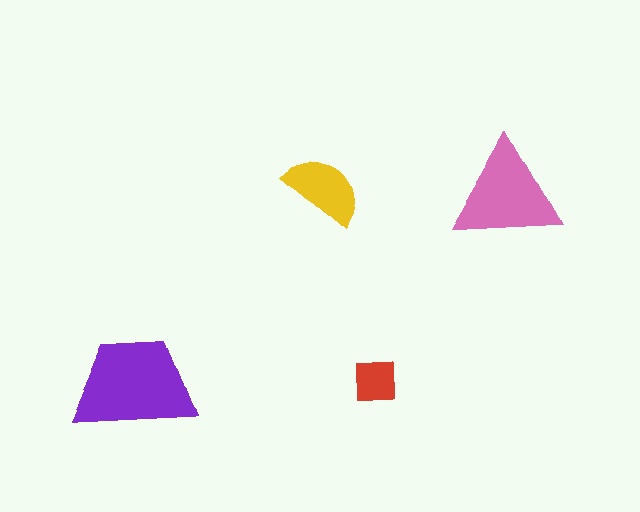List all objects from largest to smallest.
The purple trapezoid, the pink triangle, the yellow semicircle, the red square.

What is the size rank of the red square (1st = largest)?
4th.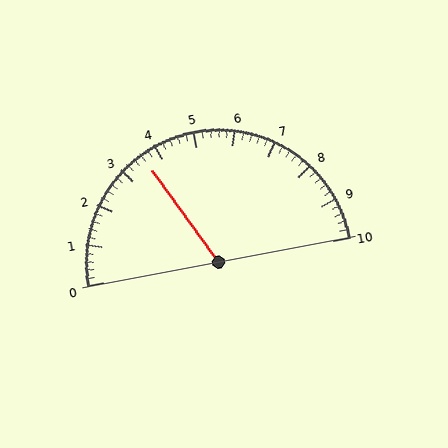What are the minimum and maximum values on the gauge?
The gauge ranges from 0 to 10.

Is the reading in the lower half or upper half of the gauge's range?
The reading is in the lower half of the range (0 to 10).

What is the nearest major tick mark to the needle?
The nearest major tick mark is 4.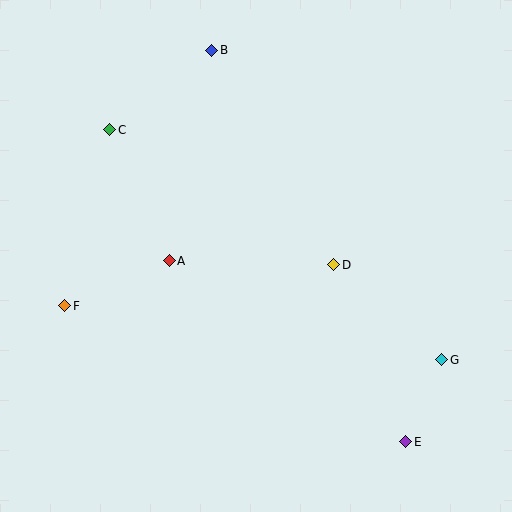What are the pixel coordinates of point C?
Point C is at (110, 130).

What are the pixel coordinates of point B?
Point B is at (212, 50).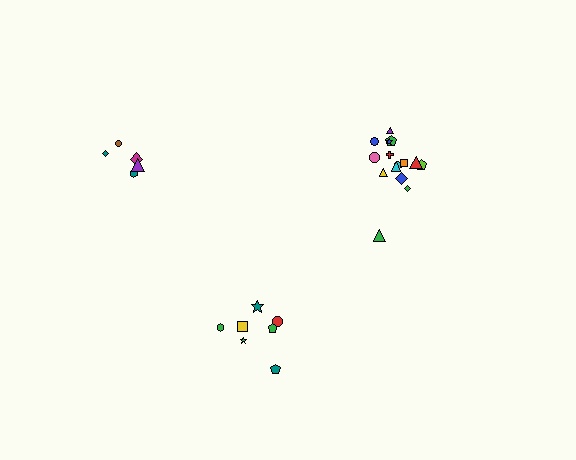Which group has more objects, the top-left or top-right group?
The top-right group.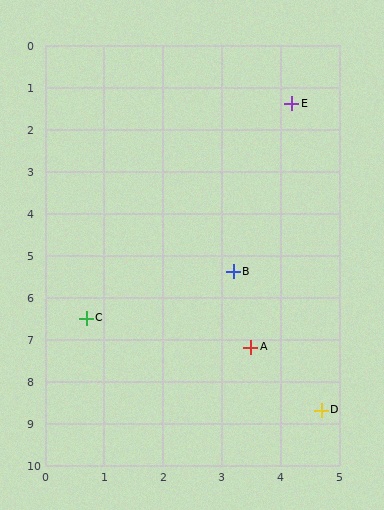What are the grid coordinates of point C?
Point C is at approximately (0.7, 6.5).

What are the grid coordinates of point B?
Point B is at approximately (3.2, 5.4).